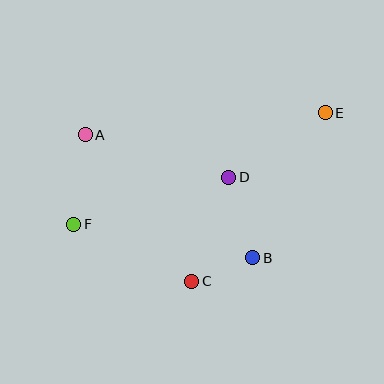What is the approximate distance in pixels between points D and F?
The distance between D and F is approximately 162 pixels.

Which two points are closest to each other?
Points B and C are closest to each other.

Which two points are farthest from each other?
Points E and F are farthest from each other.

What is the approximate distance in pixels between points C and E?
The distance between C and E is approximately 215 pixels.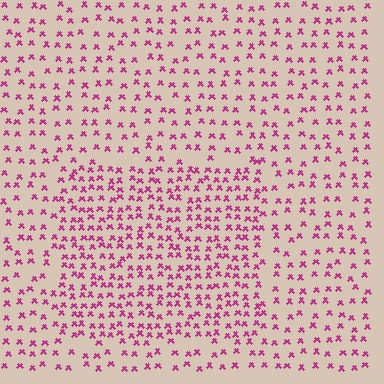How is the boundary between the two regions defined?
The boundary is defined by a change in element density (approximately 1.8x ratio). All elements are the same color, size, and shape.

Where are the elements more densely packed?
The elements are more densely packed inside the rectangle boundary.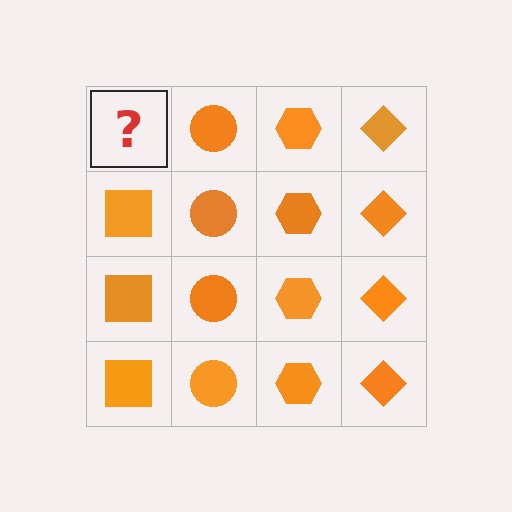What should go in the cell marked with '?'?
The missing cell should contain an orange square.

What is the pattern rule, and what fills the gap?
The rule is that each column has a consistent shape. The gap should be filled with an orange square.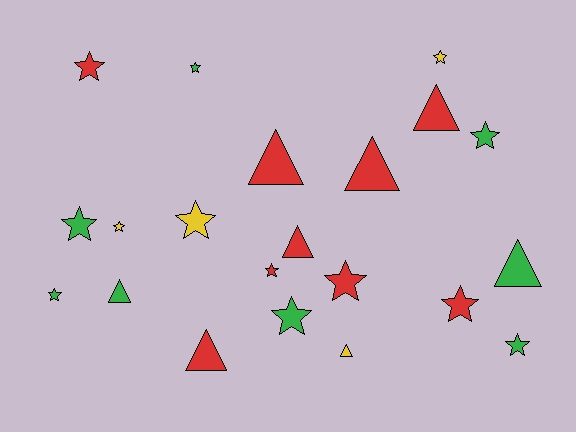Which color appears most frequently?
Red, with 9 objects.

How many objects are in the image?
There are 21 objects.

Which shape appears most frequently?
Star, with 13 objects.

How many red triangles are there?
There are 5 red triangles.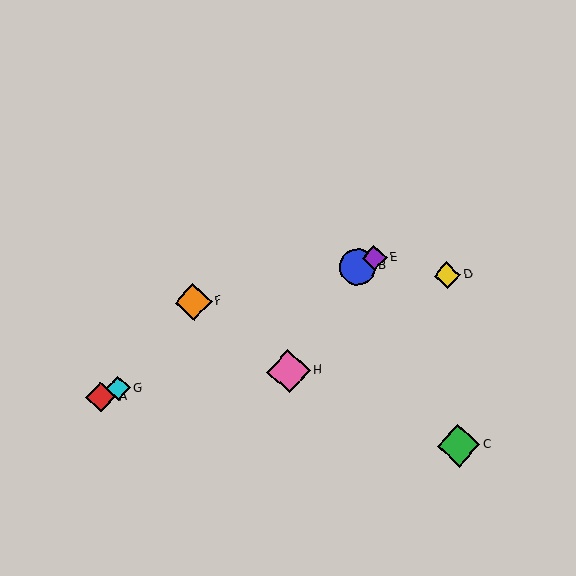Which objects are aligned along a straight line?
Objects A, B, E, G are aligned along a straight line.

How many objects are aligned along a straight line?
4 objects (A, B, E, G) are aligned along a straight line.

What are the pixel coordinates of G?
Object G is at (118, 388).